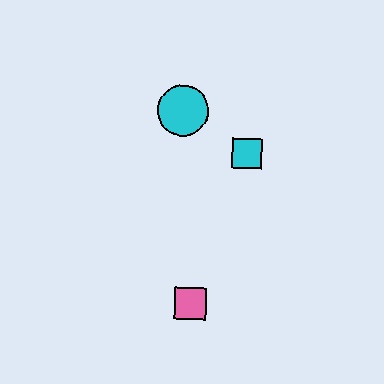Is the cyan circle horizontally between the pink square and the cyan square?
No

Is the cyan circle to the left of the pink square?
Yes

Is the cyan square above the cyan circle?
No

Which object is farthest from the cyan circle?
The pink square is farthest from the cyan circle.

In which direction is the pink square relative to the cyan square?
The pink square is below the cyan square.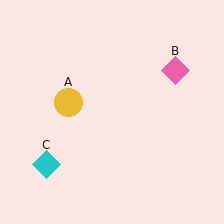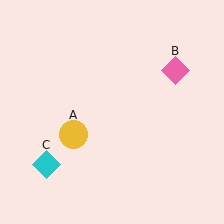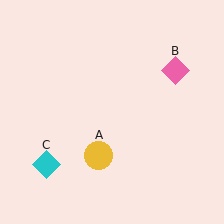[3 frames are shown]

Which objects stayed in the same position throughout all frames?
Pink diamond (object B) and cyan diamond (object C) remained stationary.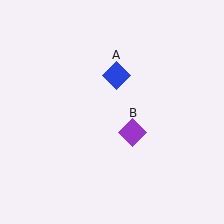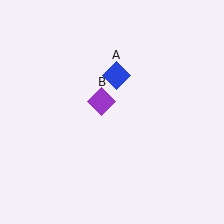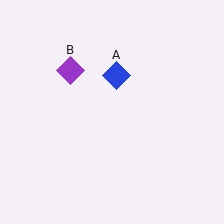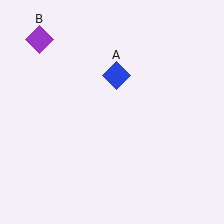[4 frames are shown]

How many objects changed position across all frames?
1 object changed position: purple diamond (object B).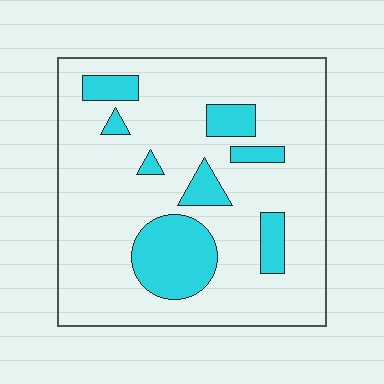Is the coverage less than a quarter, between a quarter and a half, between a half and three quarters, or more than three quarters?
Less than a quarter.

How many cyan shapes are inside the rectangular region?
8.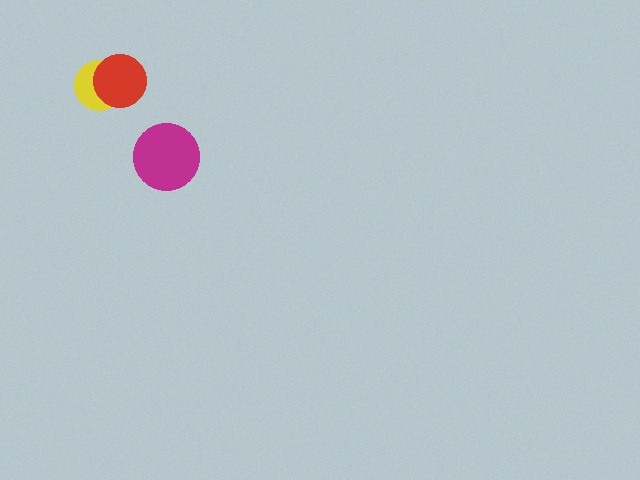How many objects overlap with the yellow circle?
1 object overlaps with the yellow circle.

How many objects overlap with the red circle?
1 object overlaps with the red circle.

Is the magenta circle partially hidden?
No, no other shape covers it.